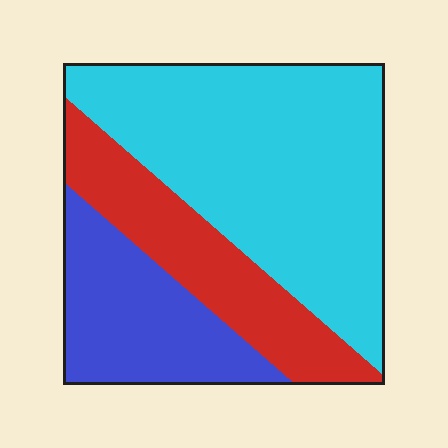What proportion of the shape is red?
Red covers roughly 25% of the shape.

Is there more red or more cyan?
Cyan.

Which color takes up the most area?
Cyan, at roughly 55%.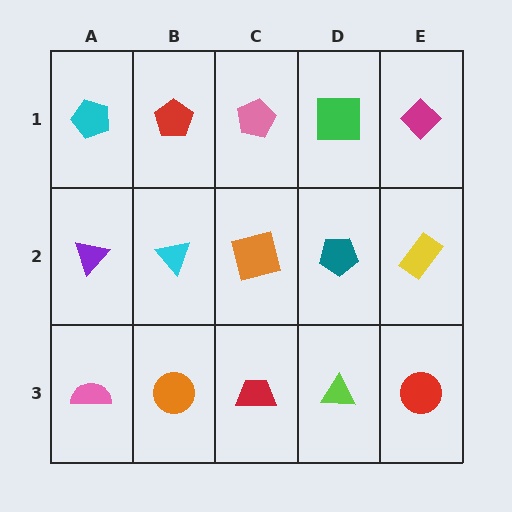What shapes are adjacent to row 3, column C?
An orange square (row 2, column C), an orange circle (row 3, column B), a lime triangle (row 3, column D).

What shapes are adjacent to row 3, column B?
A cyan triangle (row 2, column B), a pink semicircle (row 3, column A), a red trapezoid (row 3, column C).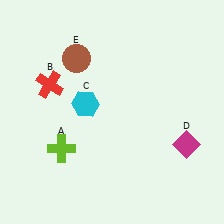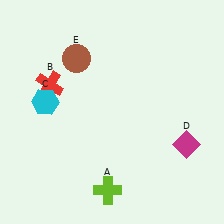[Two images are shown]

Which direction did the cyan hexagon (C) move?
The cyan hexagon (C) moved left.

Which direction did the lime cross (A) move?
The lime cross (A) moved right.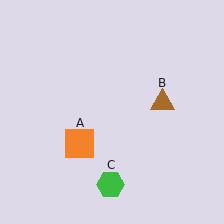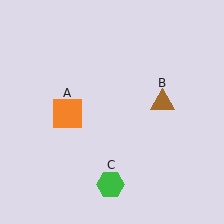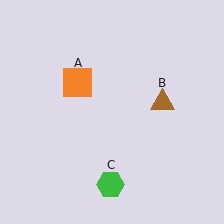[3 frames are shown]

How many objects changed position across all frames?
1 object changed position: orange square (object A).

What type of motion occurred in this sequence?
The orange square (object A) rotated clockwise around the center of the scene.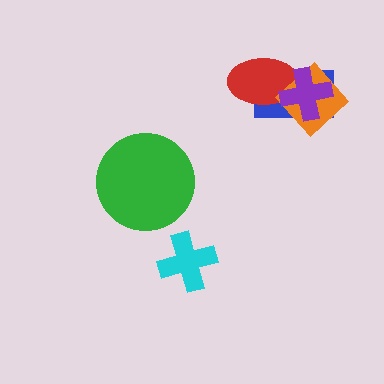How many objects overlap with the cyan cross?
0 objects overlap with the cyan cross.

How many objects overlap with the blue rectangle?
3 objects overlap with the blue rectangle.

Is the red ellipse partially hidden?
Yes, it is partially covered by another shape.